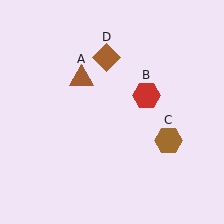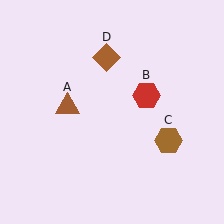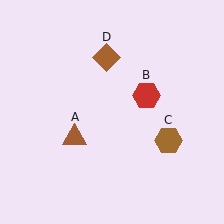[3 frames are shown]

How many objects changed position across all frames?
1 object changed position: brown triangle (object A).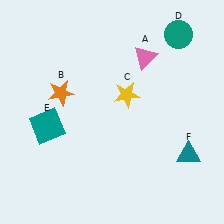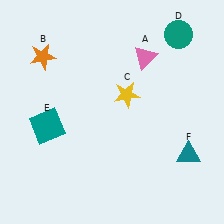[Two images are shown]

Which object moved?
The orange star (B) moved up.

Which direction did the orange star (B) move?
The orange star (B) moved up.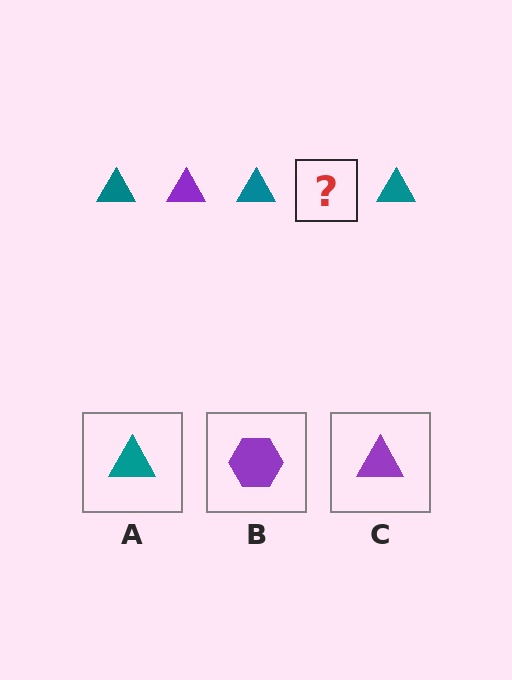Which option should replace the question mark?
Option C.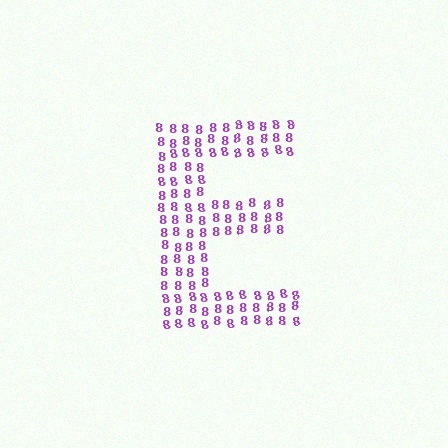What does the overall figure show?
The overall figure shows the letter E.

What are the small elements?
The small elements are digit 8's.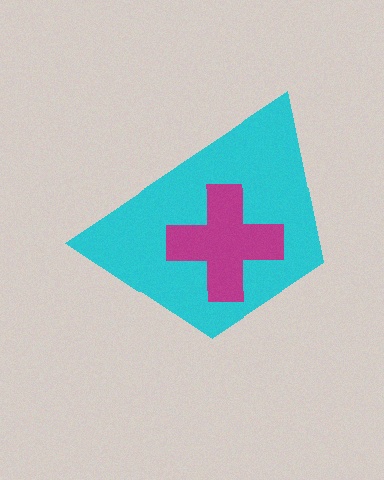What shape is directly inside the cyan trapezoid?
The magenta cross.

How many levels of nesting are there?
2.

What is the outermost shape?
The cyan trapezoid.